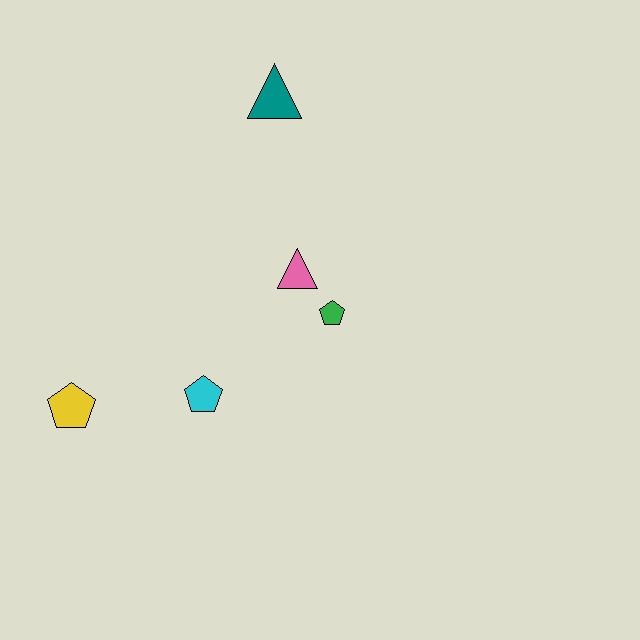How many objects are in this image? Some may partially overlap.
There are 5 objects.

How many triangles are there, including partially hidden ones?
There are 2 triangles.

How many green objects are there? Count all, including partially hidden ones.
There is 1 green object.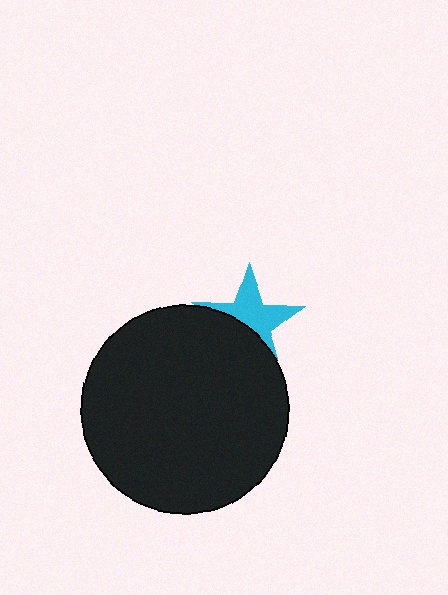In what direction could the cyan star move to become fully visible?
The cyan star could move up. That would shift it out from behind the black circle entirely.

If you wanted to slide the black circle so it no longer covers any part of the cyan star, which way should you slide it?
Slide it down — that is the most direct way to separate the two shapes.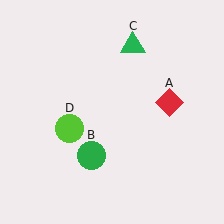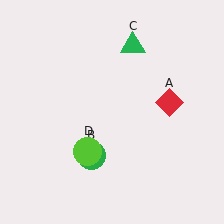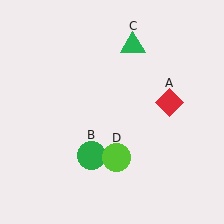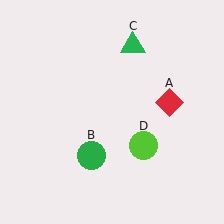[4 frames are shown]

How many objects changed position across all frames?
1 object changed position: lime circle (object D).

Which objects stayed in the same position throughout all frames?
Red diamond (object A) and green circle (object B) and green triangle (object C) remained stationary.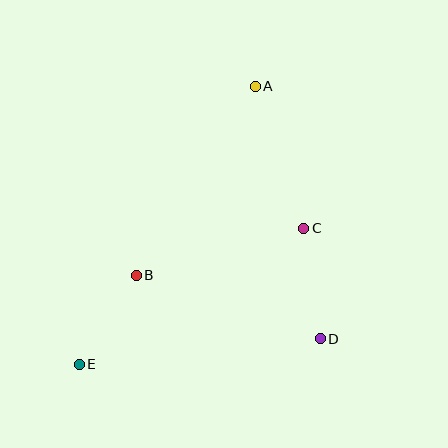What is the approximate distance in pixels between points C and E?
The distance between C and E is approximately 263 pixels.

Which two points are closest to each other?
Points B and E are closest to each other.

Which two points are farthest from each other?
Points A and E are farthest from each other.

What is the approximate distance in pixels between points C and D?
The distance between C and D is approximately 112 pixels.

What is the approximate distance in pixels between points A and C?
The distance between A and C is approximately 150 pixels.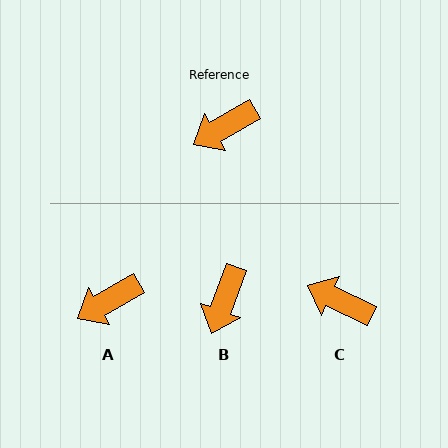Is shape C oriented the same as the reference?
No, it is off by about 55 degrees.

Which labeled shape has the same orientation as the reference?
A.